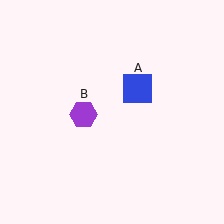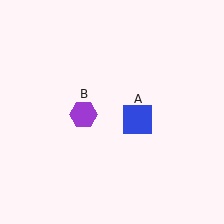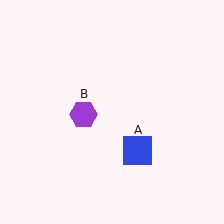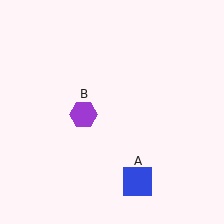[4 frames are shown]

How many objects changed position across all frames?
1 object changed position: blue square (object A).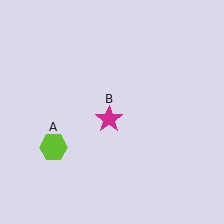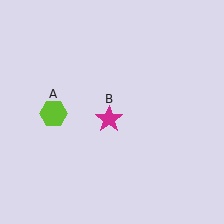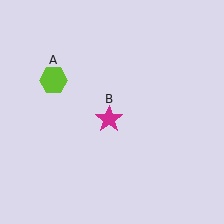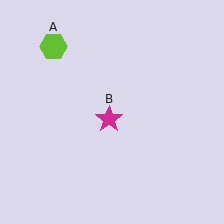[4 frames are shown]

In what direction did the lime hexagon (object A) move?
The lime hexagon (object A) moved up.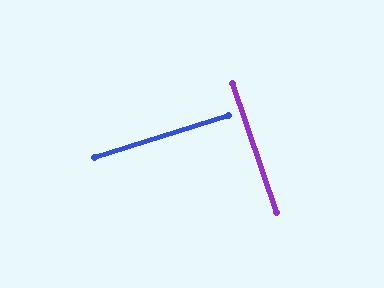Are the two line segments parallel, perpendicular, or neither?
Perpendicular — they meet at approximately 89°.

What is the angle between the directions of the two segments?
Approximately 89 degrees.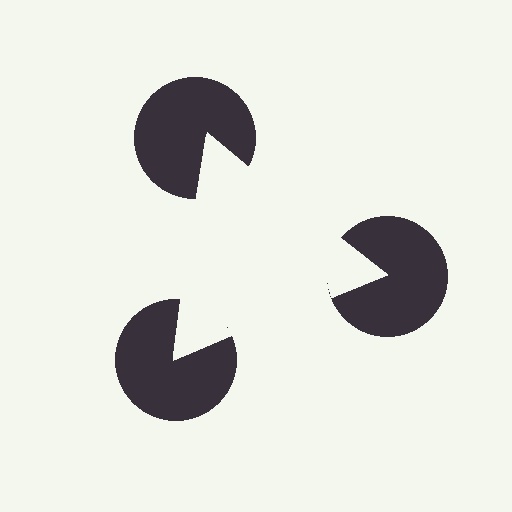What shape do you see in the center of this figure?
An illusory triangle — its edges are inferred from the aligned wedge cuts in the pac-man discs, not physically drawn.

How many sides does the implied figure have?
3 sides.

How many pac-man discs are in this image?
There are 3 — one at each vertex of the illusory triangle.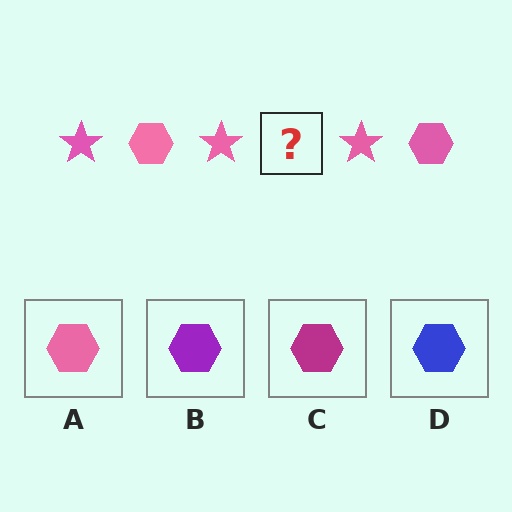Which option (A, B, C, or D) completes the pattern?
A.